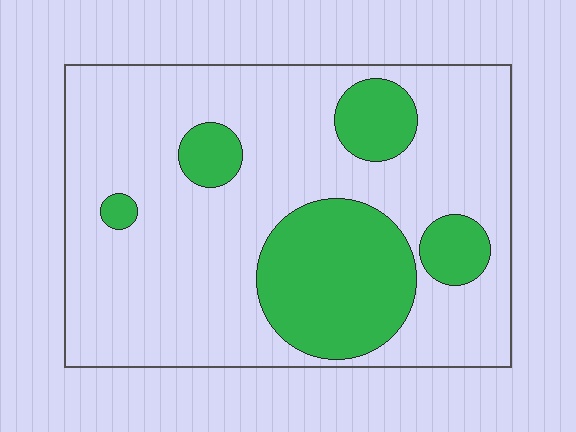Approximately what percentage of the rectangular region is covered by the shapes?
Approximately 25%.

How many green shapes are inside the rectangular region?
5.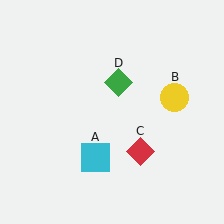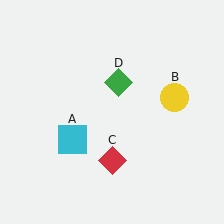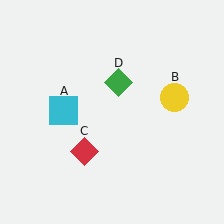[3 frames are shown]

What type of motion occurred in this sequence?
The cyan square (object A), red diamond (object C) rotated clockwise around the center of the scene.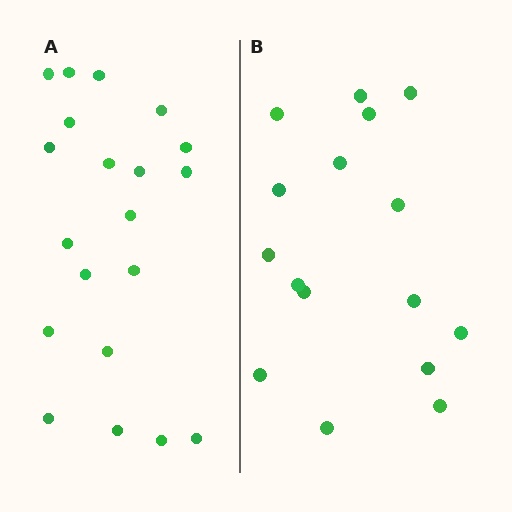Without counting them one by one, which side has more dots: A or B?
Region A (the left region) has more dots.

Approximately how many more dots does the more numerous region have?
Region A has about 4 more dots than region B.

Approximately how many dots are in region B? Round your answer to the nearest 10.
About 20 dots. (The exact count is 16, which rounds to 20.)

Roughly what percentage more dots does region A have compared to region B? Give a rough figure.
About 25% more.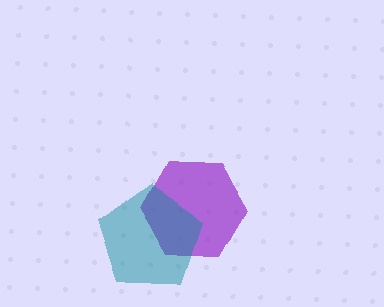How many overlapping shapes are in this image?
There are 2 overlapping shapes in the image.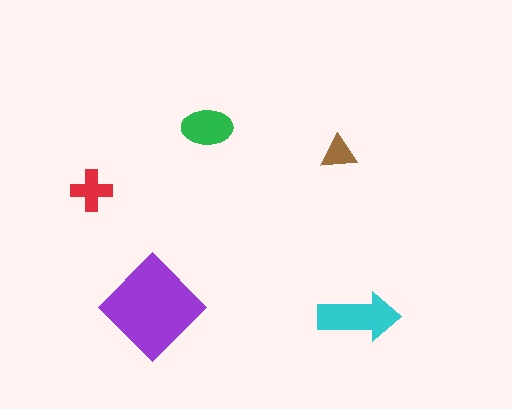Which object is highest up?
The green ellipse is topmost.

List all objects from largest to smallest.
The purple diamond, the cyan arrow, the green ellipse, the red cross, the brown triangle.